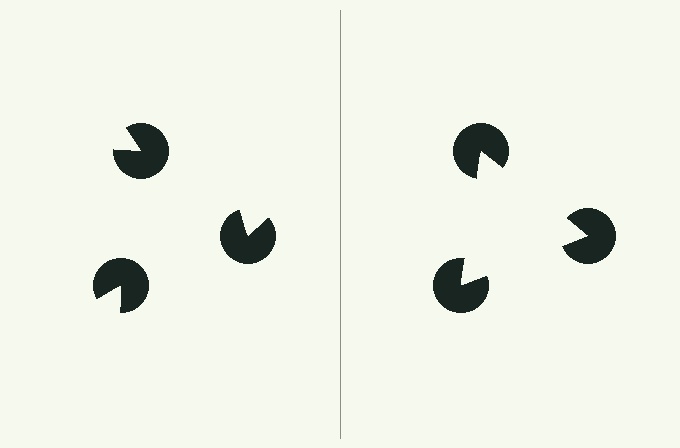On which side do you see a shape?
An illusory triangle appears on the right side. On the left side the wedge cuts are rotated, so no coherent shape forms.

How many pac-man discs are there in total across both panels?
6 — 3 on each side.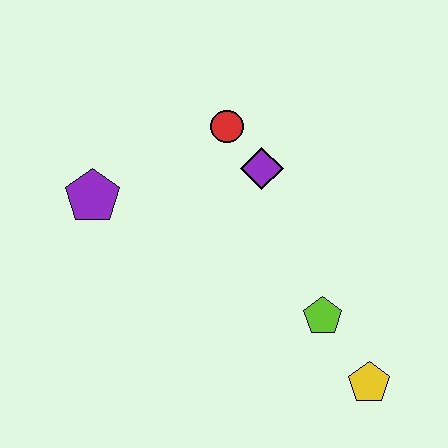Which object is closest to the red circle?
The purple diamond is closest to the red circle.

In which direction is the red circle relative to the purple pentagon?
The red circle is to the right of the purple pentagon.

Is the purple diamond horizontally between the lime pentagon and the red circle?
Yes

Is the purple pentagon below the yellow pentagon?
No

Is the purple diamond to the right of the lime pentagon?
No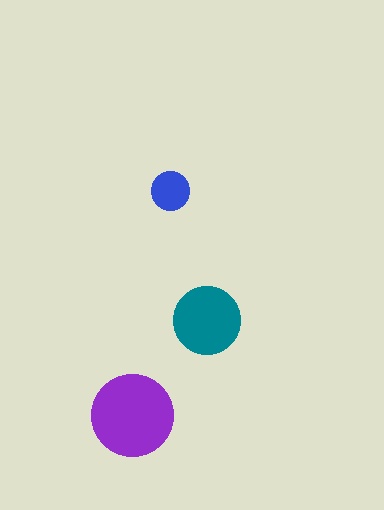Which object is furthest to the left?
The purple circle is leftmost.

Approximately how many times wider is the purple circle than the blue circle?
About 2 times wider.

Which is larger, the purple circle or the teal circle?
The purple one.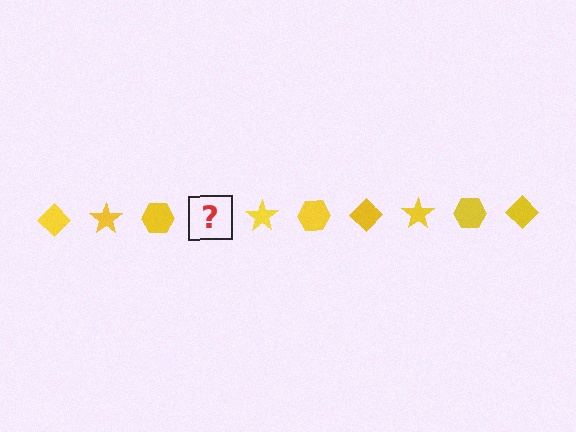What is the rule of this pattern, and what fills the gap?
The rule is that the pattern cycles through diamond, star, hexagon shapes in yellow. The gap should be filled with a yellow diamond.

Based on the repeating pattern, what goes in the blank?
The blank should be a yellow diamond.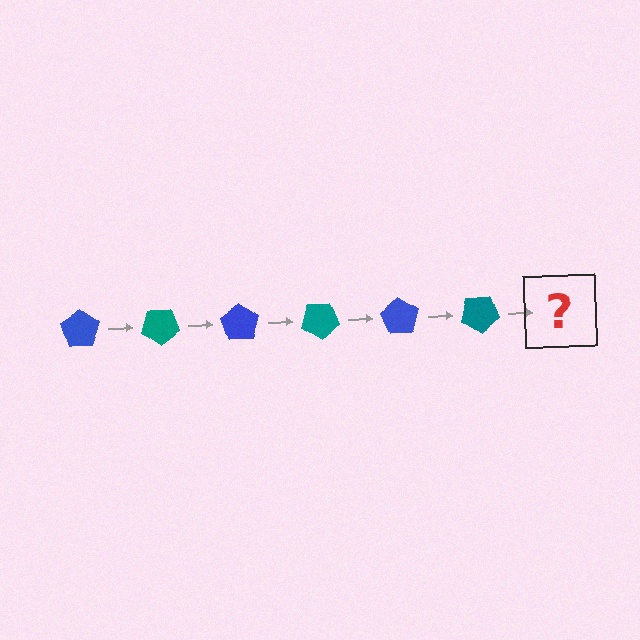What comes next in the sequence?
The next element should be a blue pentagon, rotated 210 degrees from the start.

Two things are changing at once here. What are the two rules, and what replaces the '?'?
The two rules are that it rotates 35 degrees each step and the color cycles through blue and teal. The '?' should be a blue pentagon, rotated 210 degrees from the start.